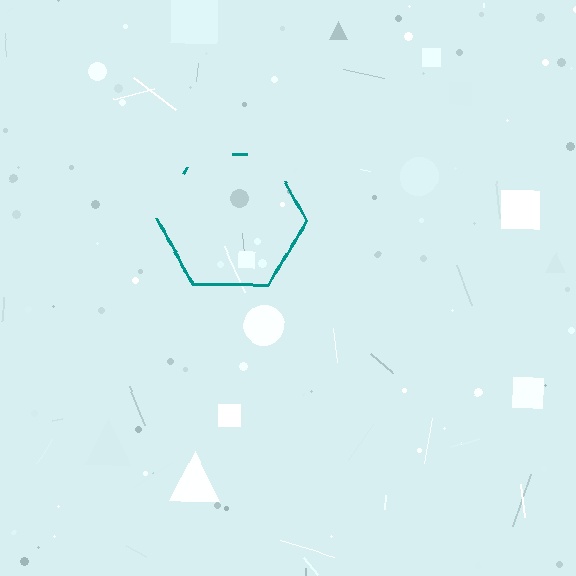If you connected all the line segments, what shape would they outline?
They would outline a hexagon.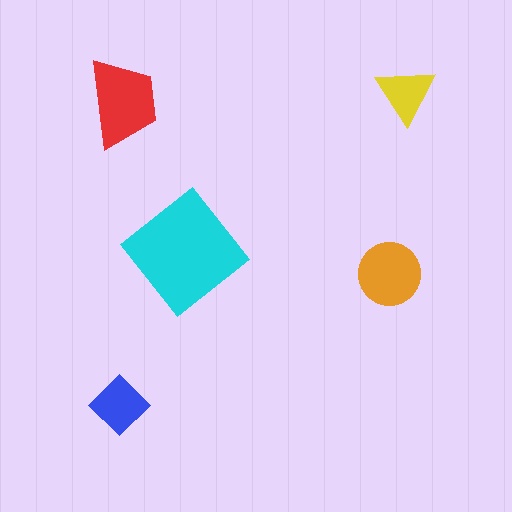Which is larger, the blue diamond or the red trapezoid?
The red trapezoid.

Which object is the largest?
The cyan diamond.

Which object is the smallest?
The yellow triangle.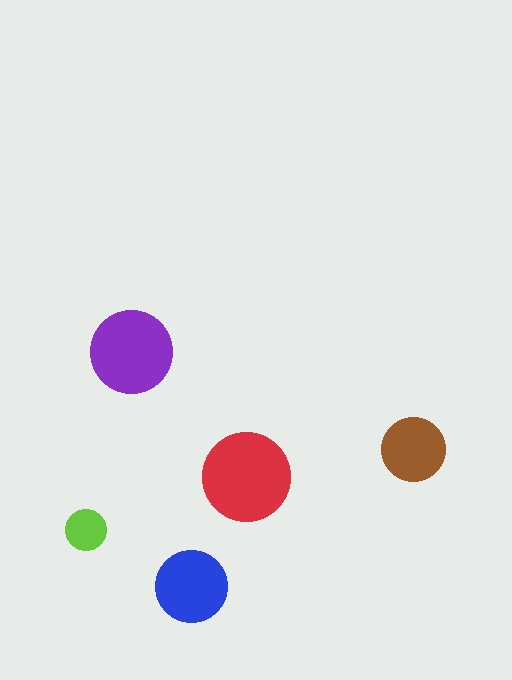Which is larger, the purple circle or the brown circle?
The purple one.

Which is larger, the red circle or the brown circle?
The red one.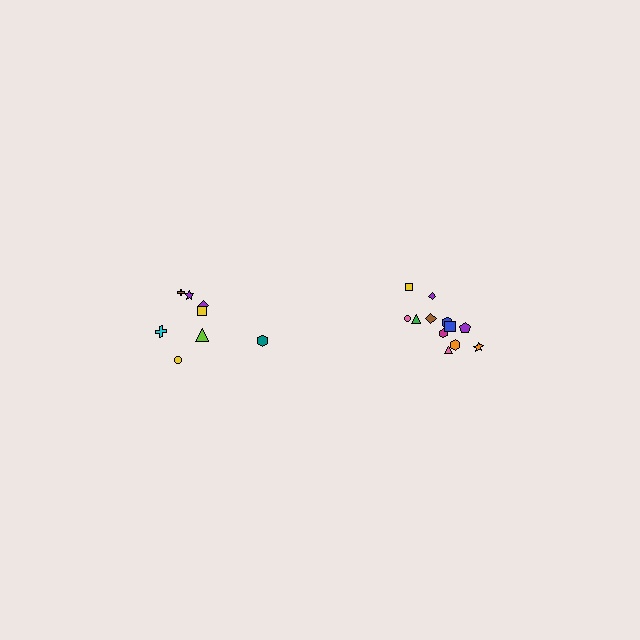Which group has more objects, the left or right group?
The right group.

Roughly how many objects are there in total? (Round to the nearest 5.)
Roughly 20 objects in total.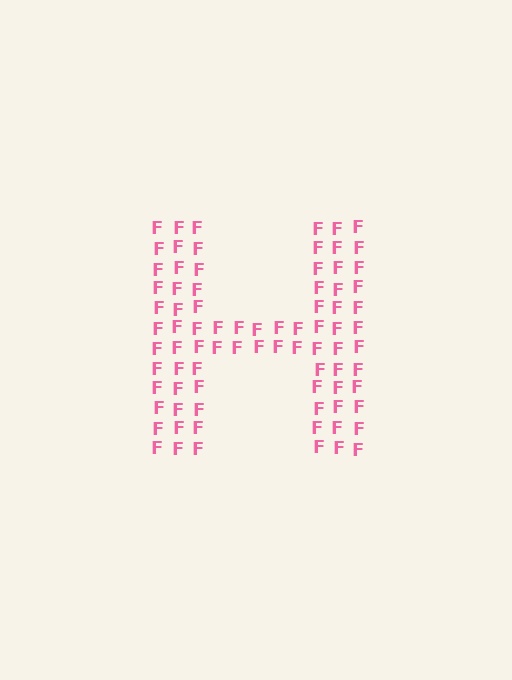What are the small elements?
The small elements are letter F's.